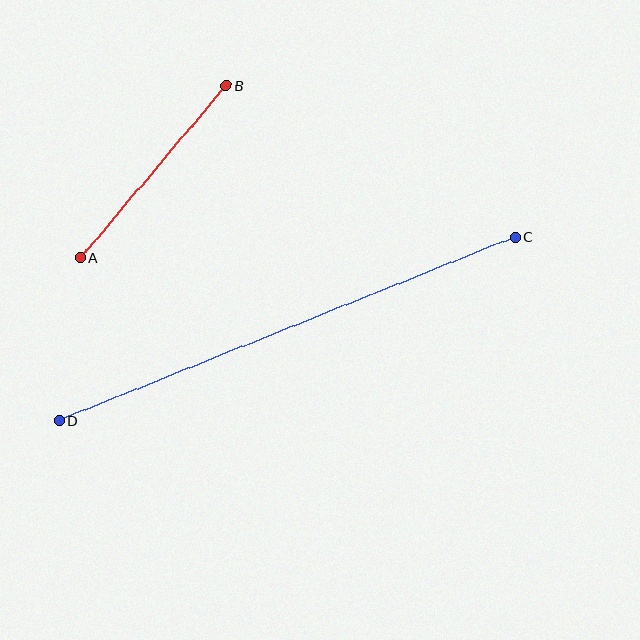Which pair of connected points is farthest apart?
Points C and D are farthest apart.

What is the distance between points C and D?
The distance is approximately 491 pixels.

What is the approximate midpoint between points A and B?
The midpoint is at approximately (153, 172) pixels.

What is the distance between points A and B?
The distance is approximately 225 pixels.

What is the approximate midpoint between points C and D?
The midpoint is at approximately (287, 329) pixels.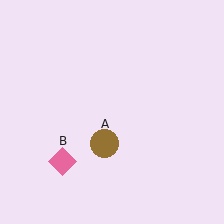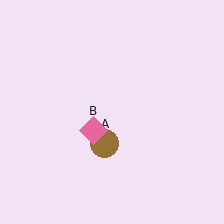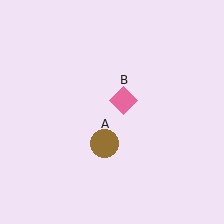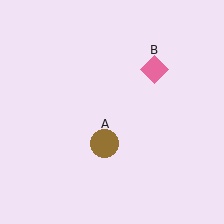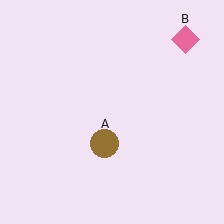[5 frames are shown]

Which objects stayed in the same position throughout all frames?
Brown circle (object A) remained stationary.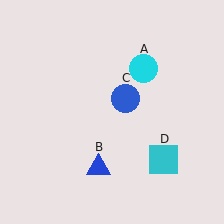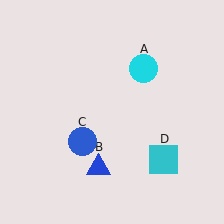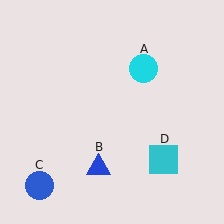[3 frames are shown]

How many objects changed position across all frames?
1 object changed position: blue circle (object C).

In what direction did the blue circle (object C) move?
The blue circle (object C) moved down and to the left.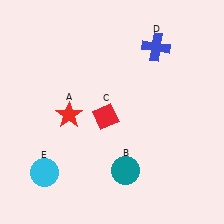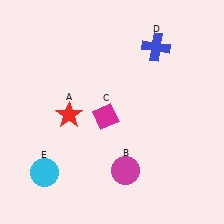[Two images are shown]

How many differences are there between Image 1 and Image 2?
There are 2 differences between the two images.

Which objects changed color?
B changed from teal to magenta. C changed from red to magenta.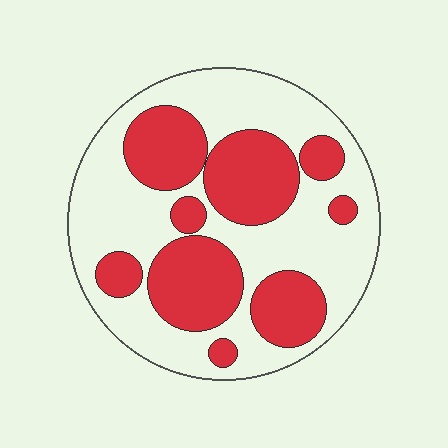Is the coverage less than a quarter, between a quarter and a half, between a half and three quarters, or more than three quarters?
Between a quarter and a half.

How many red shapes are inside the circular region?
9.